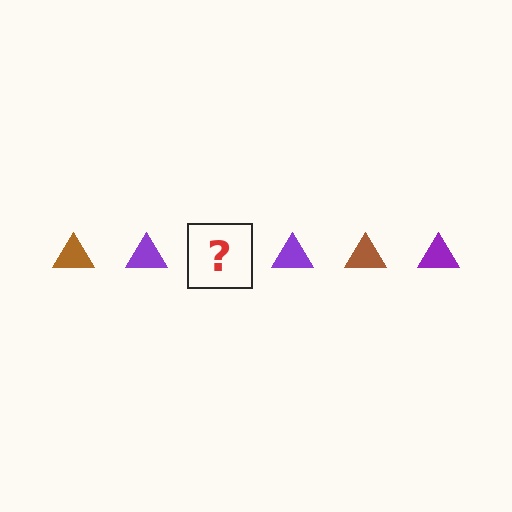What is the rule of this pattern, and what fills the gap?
The rule is that the pattern cycles through brown, purple triangles. The gap should be filled with a brown triangle.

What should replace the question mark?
The question mark should be replaced with a brown triangle.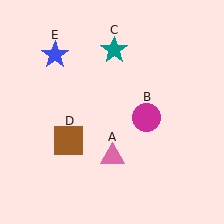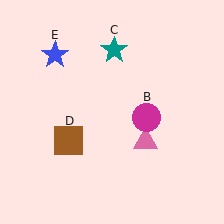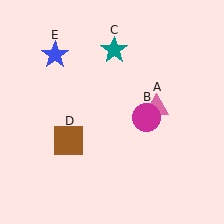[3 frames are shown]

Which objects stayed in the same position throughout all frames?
Magenta circle (object B) and teal star (object C) and brown square (object D) and blue star (object E) remained stationary.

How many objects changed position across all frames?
1 object changed position: pink triangle (object A).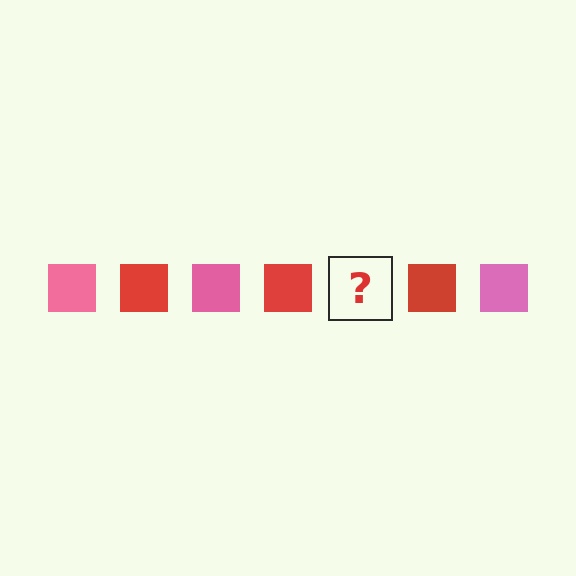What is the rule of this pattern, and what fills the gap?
The rule is that the pattern cycles through pink, red squares. The gap should be filled with a pink square.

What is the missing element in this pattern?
The missing element is a pink square.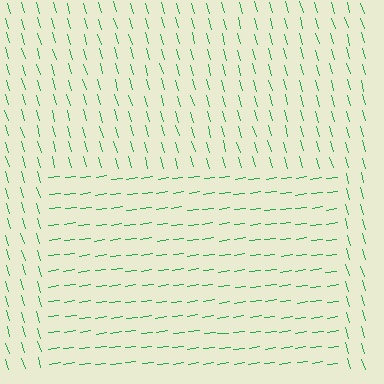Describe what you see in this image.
The image is filled with small green line segments. A rectangle region in the image has lines oriented differently from the surrounding lines, creating a visible texture boundary.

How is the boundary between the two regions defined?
The boundary is defined purely by a change in line orientation (approximately 81 degrees difference). All lines are the same color and thickness.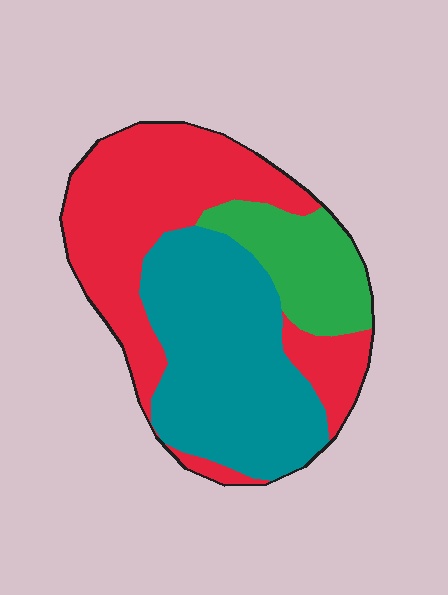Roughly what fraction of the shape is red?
Red takes up about two fifths (2/5) of the shape.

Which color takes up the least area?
Green, at roughly 15%.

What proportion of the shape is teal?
Teal takes up between a quarter and a half of the shape.